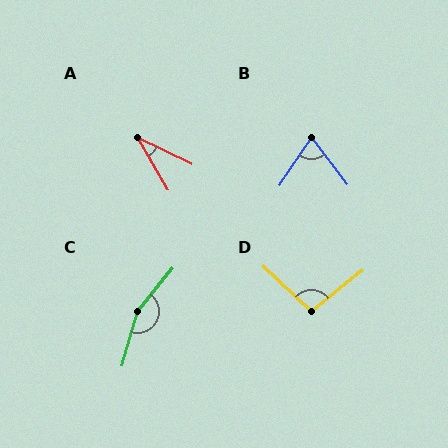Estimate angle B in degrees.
Approximately 71 degrees.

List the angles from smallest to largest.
A (33°), B (71°), D (98°), C (157°).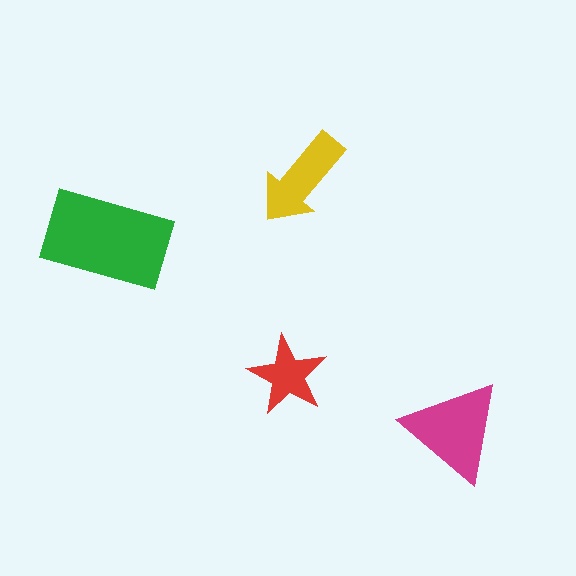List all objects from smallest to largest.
The red star, the yellow arrow, the magenta triangle, the green rectangle.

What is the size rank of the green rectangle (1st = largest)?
1st.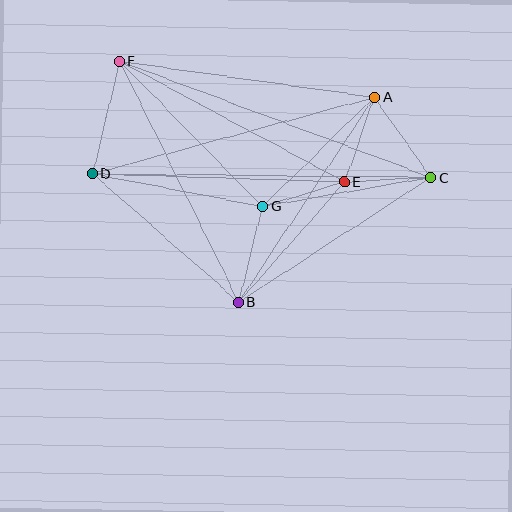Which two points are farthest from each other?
Points C and D are farthest from each other.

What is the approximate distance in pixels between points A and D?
The distance between A and D is approximately 292 pixels.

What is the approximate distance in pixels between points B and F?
The distance between B and F is approximately 269 pixels.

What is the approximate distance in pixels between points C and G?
The distance between C and G is approximately 171 pixels.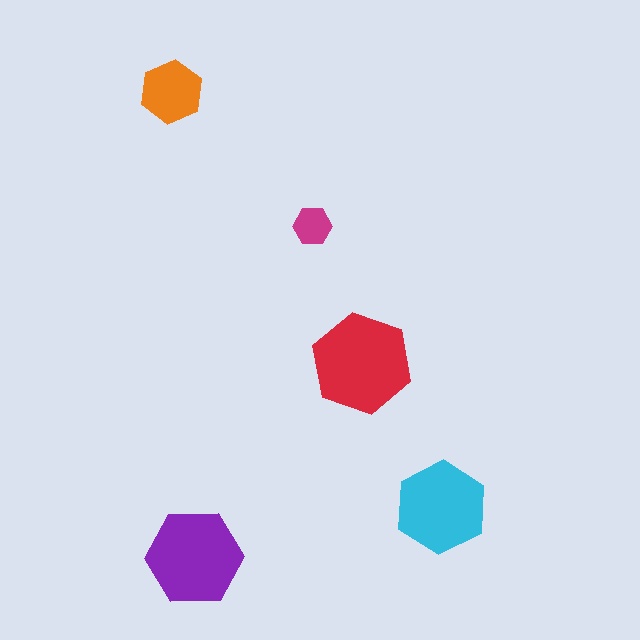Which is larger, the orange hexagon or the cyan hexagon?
The cyan one.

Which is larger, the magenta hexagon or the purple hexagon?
The purple one.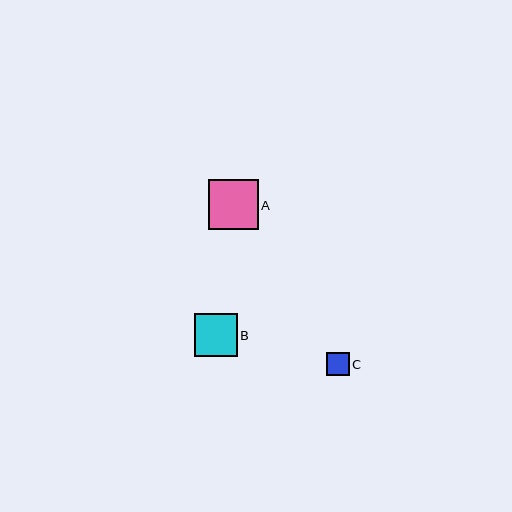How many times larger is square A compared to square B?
Square A is approximately 1.2 times the size of square B.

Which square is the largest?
Square A is the largest with a size of approximately 50 pixels.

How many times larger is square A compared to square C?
Square A is approximately 2.2 times the size of square C.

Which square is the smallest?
Square C is the smallest with a size of approximately 23 pixels.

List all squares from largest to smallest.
From largest to smallest: A, B, C.